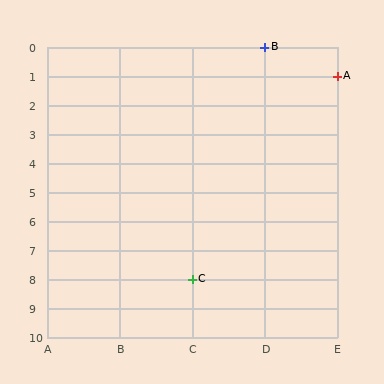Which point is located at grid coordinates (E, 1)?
Point A is at (E, 1).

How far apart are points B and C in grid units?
Points B and C are 1 column and 8 rows apart (about 8.1 grid units diagonally).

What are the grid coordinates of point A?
Point A is at grid coordinates (E, 1).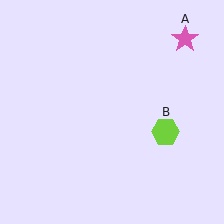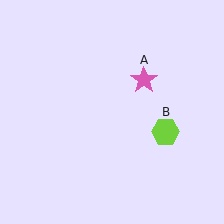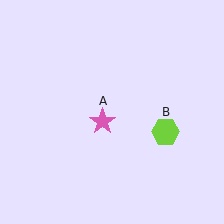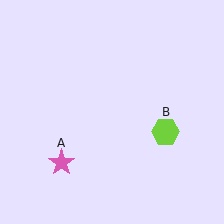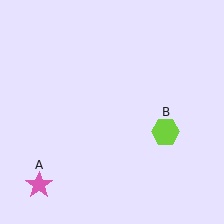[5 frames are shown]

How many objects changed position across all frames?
1 object changed position: pink star (object A).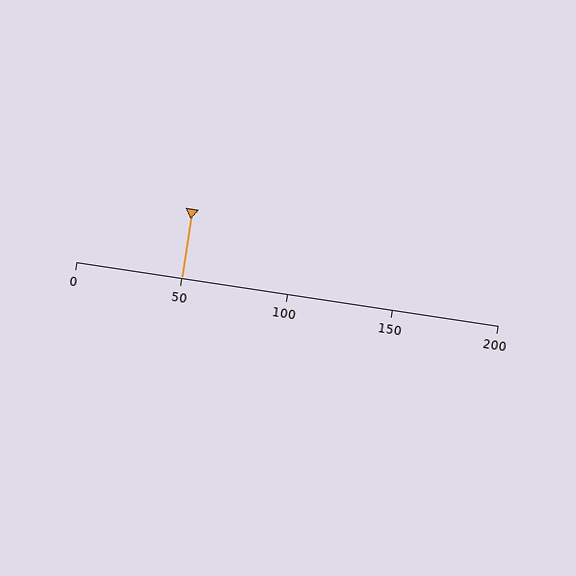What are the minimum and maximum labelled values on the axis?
The axis runs from 0 to 200.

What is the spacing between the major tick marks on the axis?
The major ticks are spaced 50 apart.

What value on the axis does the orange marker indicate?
The marker indicates approximately 50.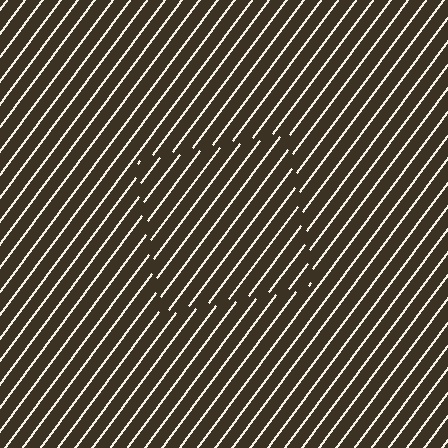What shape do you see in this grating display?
An illusory square. The interior of the shape contains the same grating, shifted by half a period — the contour is defined by the phase discontinuity where line-ends from the inner and outer gratings abut.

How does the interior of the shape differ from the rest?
The interior of the shape contains the same grating, shifted by half a period — the contour is defined by the phase discontinuity where line-ends from the inner and outer gratings abut.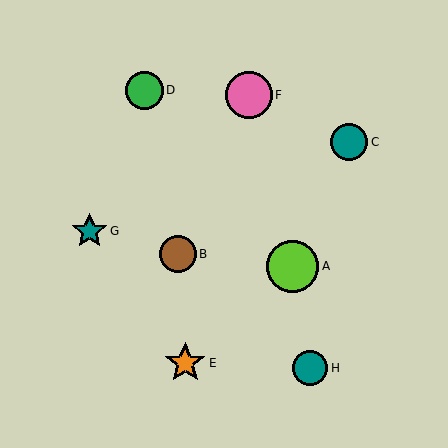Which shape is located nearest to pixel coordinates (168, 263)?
The brown circle (labeled B) at (178, 254) is nearest to that location.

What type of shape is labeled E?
Shape E is an orange star.